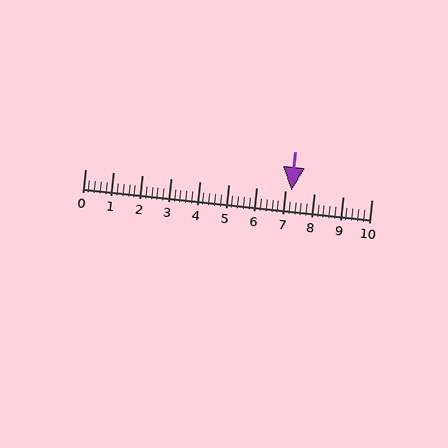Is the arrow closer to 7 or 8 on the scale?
The arrow is closer to 7.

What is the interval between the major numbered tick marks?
The major tick marks are spaced 1 units apart.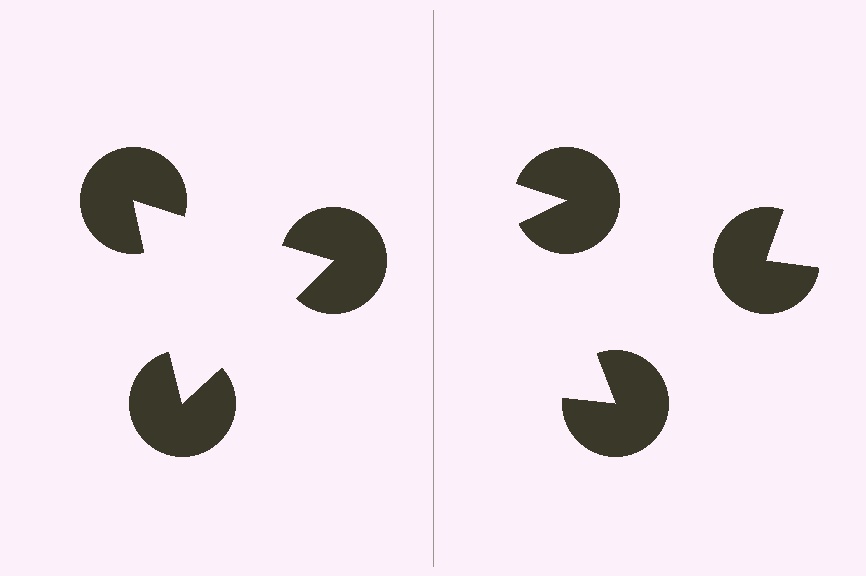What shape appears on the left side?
An illusory triangle.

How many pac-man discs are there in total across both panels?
6 — 3 on each side.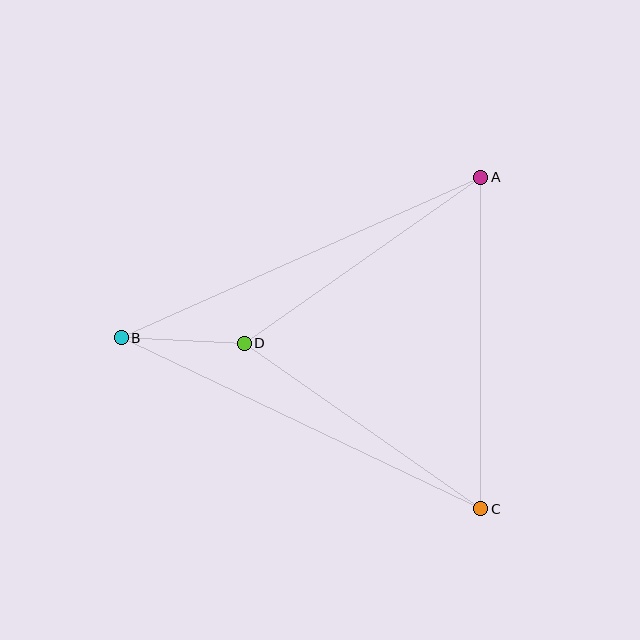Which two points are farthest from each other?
Points B and C are farthest from each other.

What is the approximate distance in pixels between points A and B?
The distance between A and B is approximately 394 pixels.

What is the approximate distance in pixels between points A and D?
The distance between A and D is approximately 289 pixels.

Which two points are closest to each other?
Points B and D are closest to each other.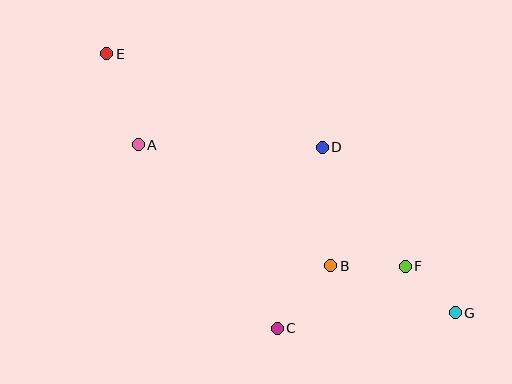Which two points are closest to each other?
Points F and G are closest to each other.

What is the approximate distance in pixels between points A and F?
The distance between A and F is approximately 293 pixels.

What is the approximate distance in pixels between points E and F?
The distance between E and F is approximately 367 pixels.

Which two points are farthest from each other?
Points E and G are farthest from each other.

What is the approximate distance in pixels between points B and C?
The distance between B and C is approximately 82 pixels.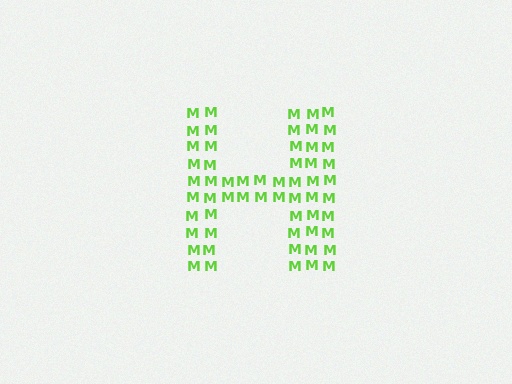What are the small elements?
The small elements are letter M's.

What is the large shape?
The large shape is the letter H.